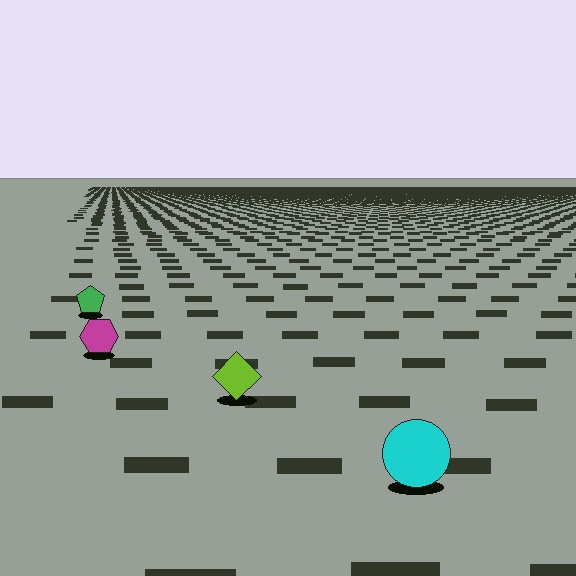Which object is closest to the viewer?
The cyan circle is closest. The texture marks near it are larger and more spread out.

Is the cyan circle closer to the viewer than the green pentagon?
Yes. The cyan circle is closer — you can tell from the texture gradient: the ground texture is coarser near it.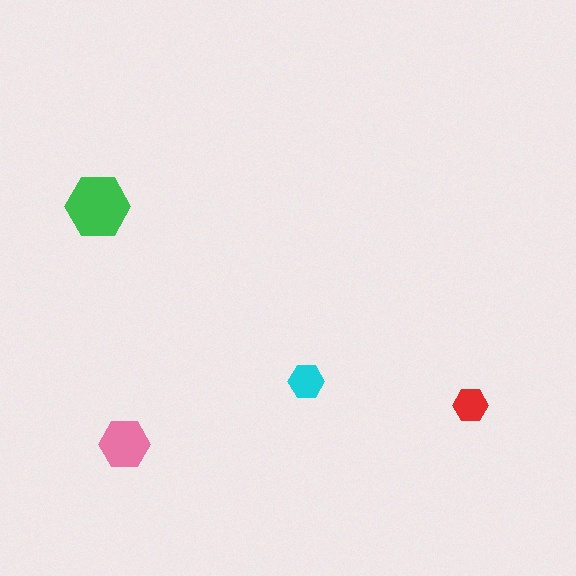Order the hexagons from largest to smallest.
the green one, the pink one, the cyan one, the red one.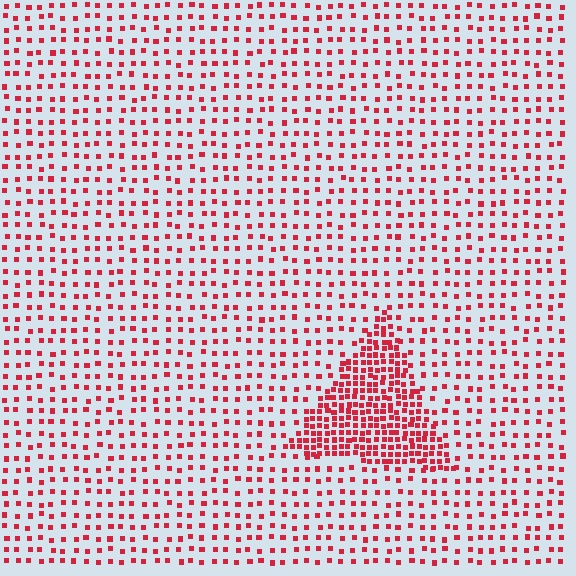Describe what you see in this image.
The image contains small red elements arranged at two different densities. A triangle-shaped region is visible where the elements are more densely packed than the surrounding area.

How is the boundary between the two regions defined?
The boundary is defined by a change in element density (approximately 2.7x ratio). All elements are the same color, size, and shape.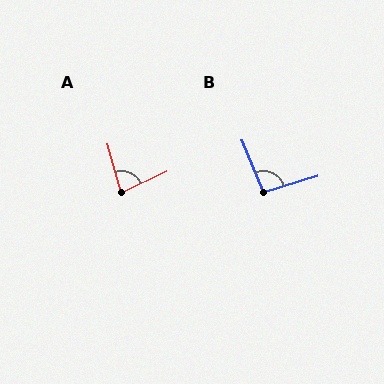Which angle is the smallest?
A, at approximately 80 degrees.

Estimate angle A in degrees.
Approximately 80 degrees.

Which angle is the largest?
B, at approximately 96 degrees.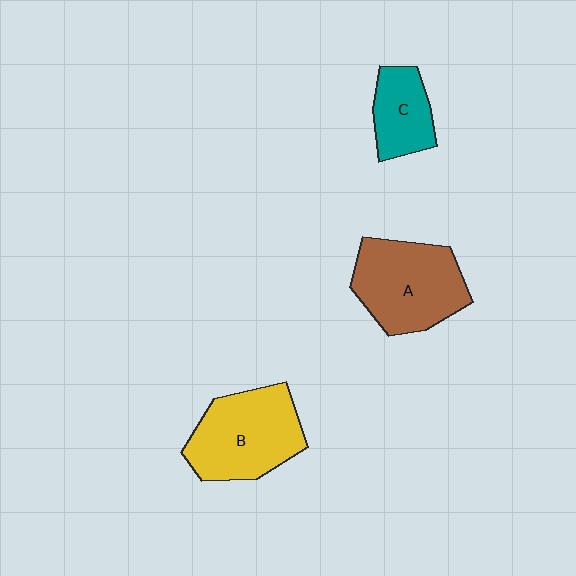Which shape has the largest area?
Shape A (brown).